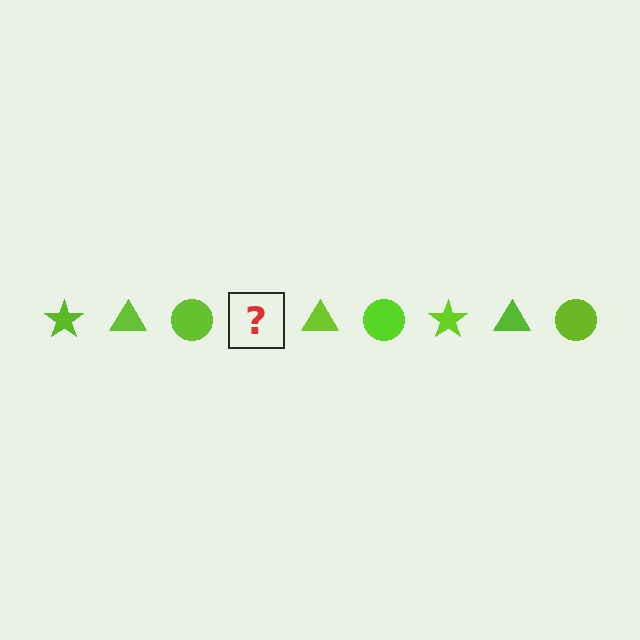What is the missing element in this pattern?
The missing element is a lime star.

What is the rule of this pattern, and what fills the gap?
The rule is that the pattern cycles through star, triangle, circle shapes in lime. The gap should be filled with a lime star.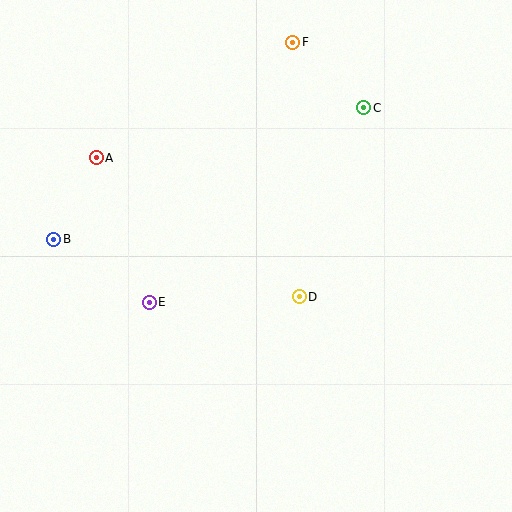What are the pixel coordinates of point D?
Point D is at (299, 297).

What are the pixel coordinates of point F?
Point F is at (293, 42).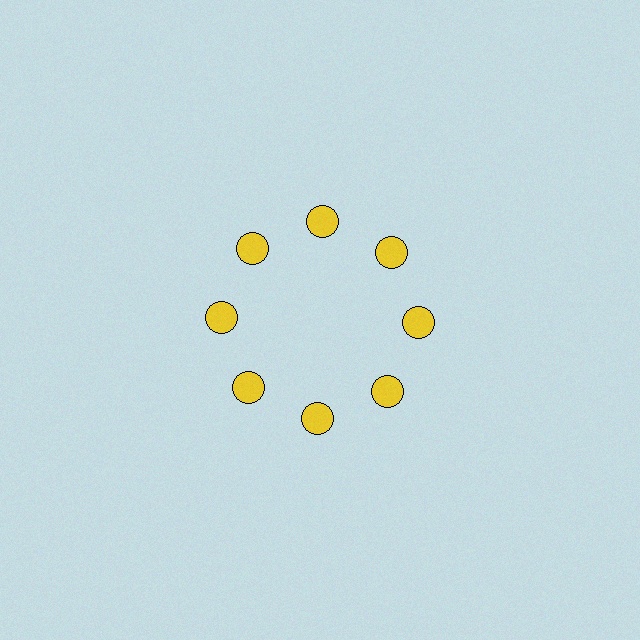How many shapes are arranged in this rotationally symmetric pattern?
There are 8 shapes, arranged in 8 groups of 1.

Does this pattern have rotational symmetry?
Yes, this pattern has 8-fold rotational symmetry. It looks the same after rotating 45 degrees around the center.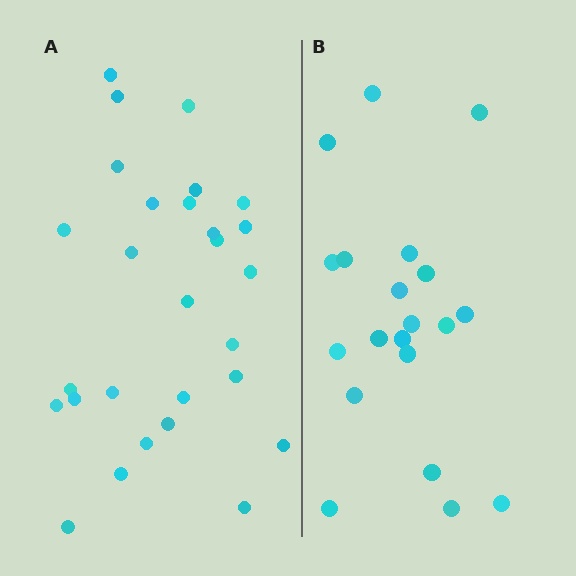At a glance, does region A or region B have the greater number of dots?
Region A (the left region) has more dots.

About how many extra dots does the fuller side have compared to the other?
Region A has roughly 8 or so more dots than region B.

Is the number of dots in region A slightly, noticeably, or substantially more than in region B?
Region A has noticeably more, but not dramatically so. The ratio is roughly 1.4 to 1.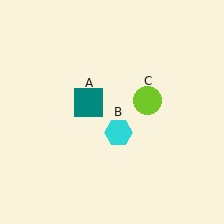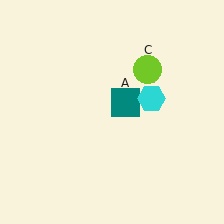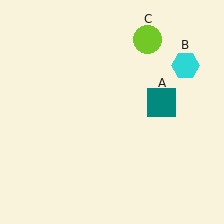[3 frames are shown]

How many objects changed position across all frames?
3 objects changed position: teal square (object A), cyan hexagon (object B), lime circle (object C).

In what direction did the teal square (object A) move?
The teal square (object A) moved right.